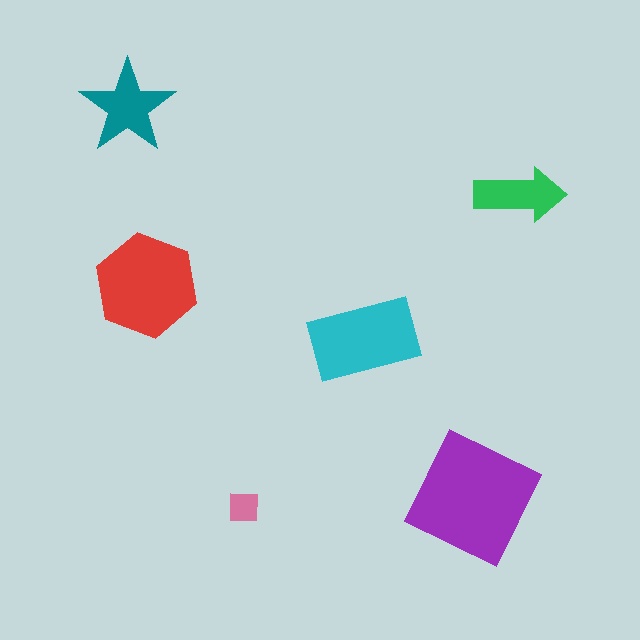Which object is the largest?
The purple square.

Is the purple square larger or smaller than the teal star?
Larger.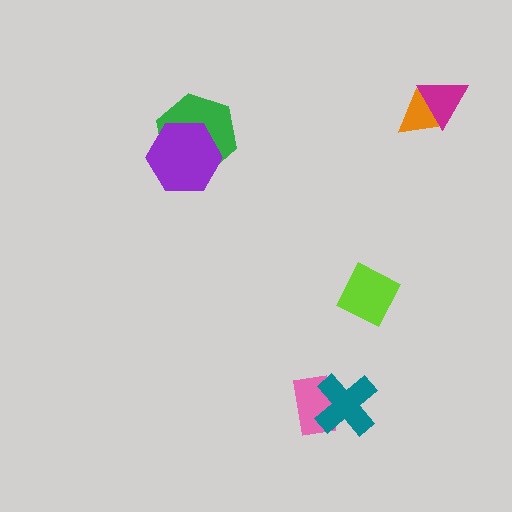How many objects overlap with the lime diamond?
0 objects overlap with the lime diamond.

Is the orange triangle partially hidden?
Yes, it is partially covered by another shape.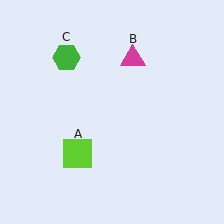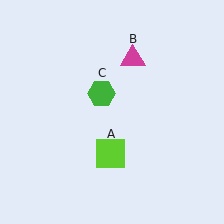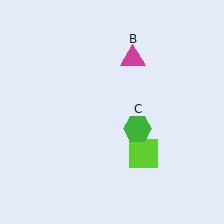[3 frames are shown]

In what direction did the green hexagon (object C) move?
The green hexagon (object C) moved down and to the right.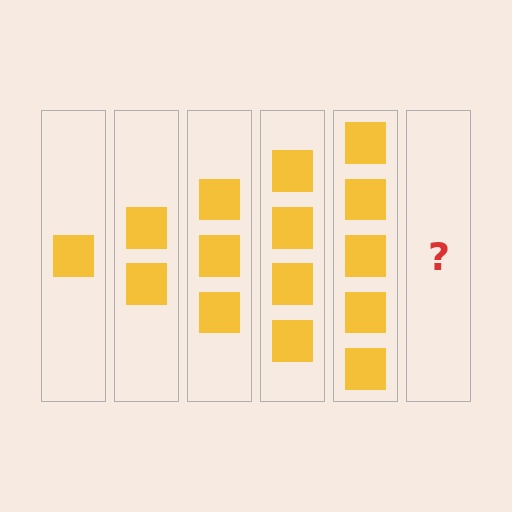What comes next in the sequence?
The next element should be 6 squares.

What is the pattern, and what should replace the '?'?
The pattern is that each step adds one more square. The '?' should be 6 squares.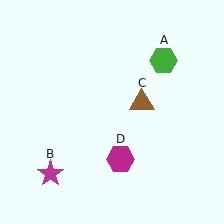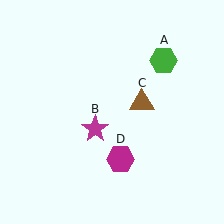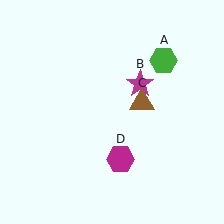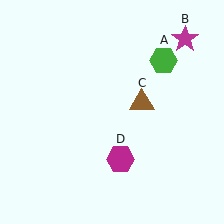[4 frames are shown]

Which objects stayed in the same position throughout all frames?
Green hexagon (object A) and brown triangle (object C) and magenta hexagon (object D) remained stationary.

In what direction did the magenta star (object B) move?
The magenta star (object B) moved up and to the right.